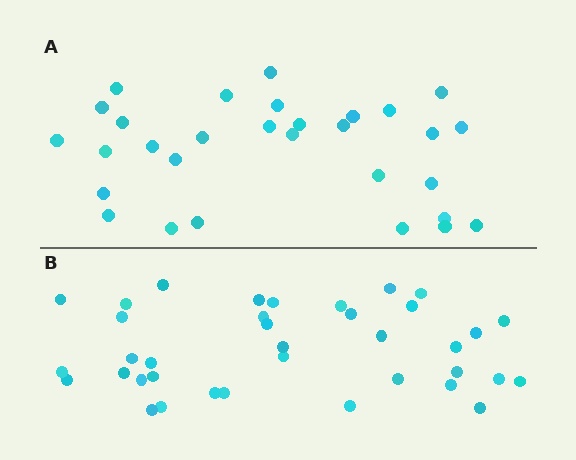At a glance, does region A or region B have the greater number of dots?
Region B (the bottom region) has more dots.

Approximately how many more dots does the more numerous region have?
Region B has roughly 8 or so more dots than region A.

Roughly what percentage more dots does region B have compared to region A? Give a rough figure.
About 25% more.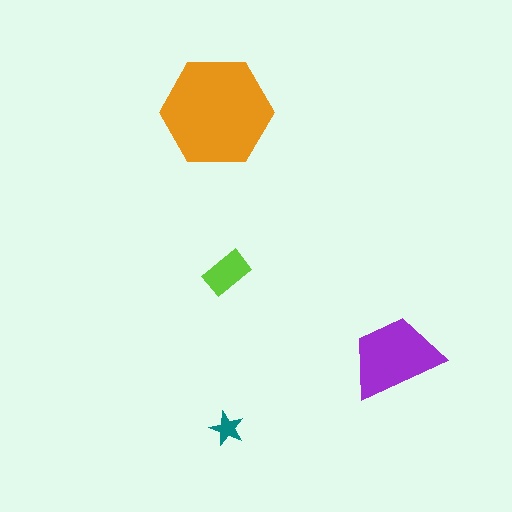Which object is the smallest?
The teal star.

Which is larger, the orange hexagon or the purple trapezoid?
The orange hexagon.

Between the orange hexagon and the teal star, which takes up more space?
The orange hexagon.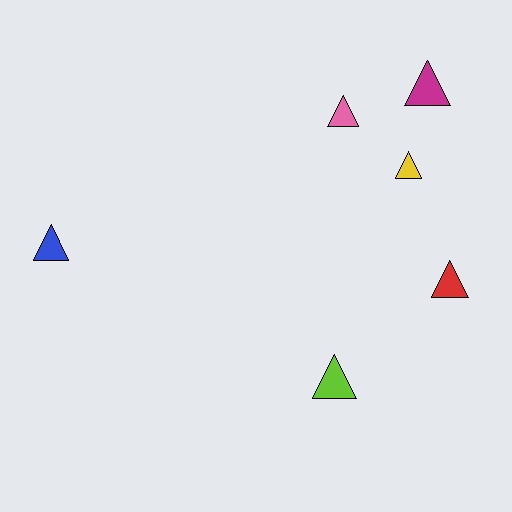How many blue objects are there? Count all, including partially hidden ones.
There is 1 blue object.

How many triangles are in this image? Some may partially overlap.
There are 6 triangles.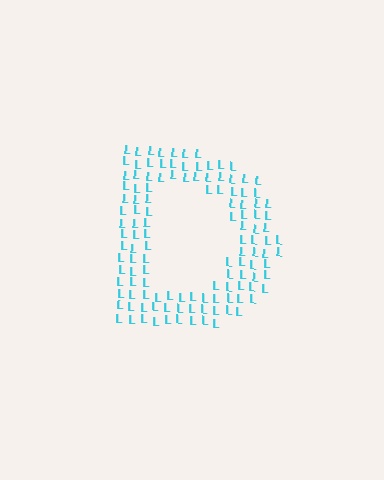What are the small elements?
The small elements are letter L's.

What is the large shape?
The large shape is the letter D.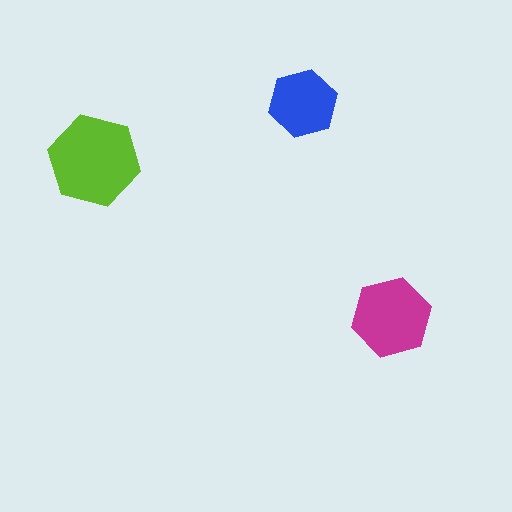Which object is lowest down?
The magenta hexagon is bottommost.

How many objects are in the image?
There are 3 objects in the image.